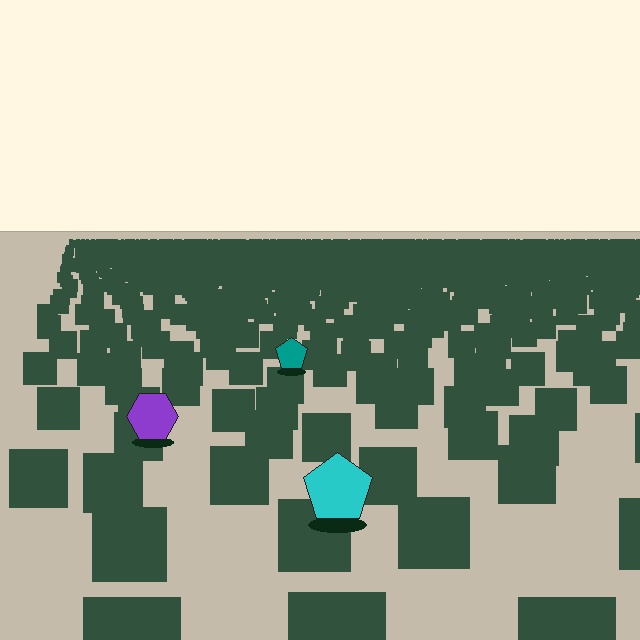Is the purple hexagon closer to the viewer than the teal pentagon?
Yes. The purple hexagon is closer — you can tell from the texture gradient: the ground texture is coarser near it.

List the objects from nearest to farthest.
From nearest to farthest: the cyan pentagon, the purple hexagon, the teal pentagon.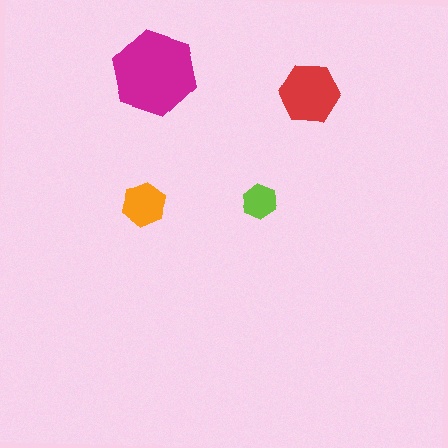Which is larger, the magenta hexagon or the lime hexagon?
The magenta one.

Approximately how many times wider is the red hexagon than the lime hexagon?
About 1.5 times wider.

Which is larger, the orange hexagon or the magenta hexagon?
The magenta one.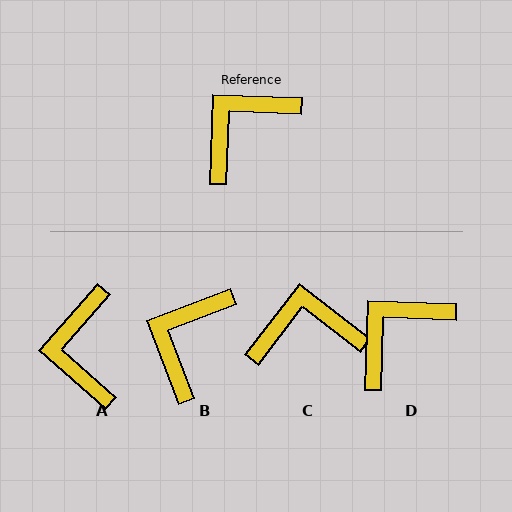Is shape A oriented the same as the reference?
No, it is off by about 50 degrees.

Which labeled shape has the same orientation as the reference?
D.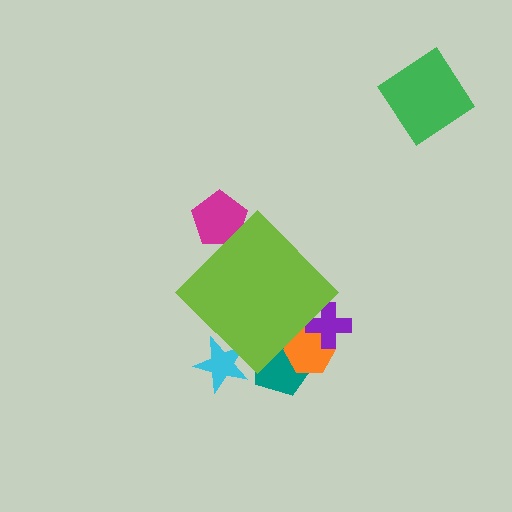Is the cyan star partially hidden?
Yes, the cyan star is partially hidden behind the lime diamond.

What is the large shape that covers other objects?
A lime diamond.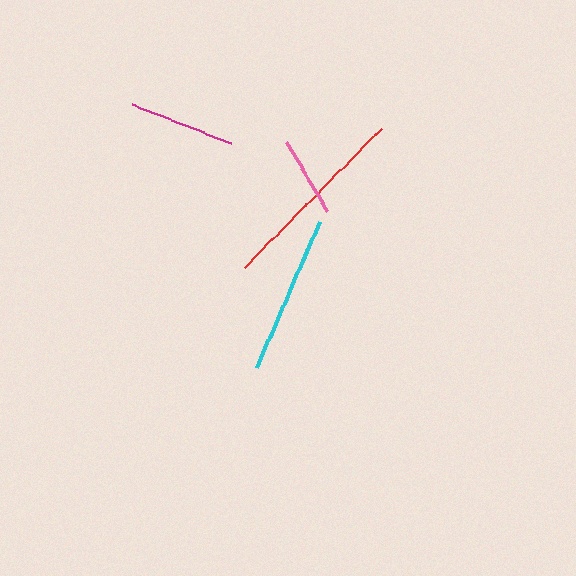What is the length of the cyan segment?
The cyan segment is approximately 159 pixels long.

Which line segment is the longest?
The red line is the longest at approximately 196 pixels.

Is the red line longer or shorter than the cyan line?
The red line is longer than the cyan line.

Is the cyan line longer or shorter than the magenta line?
The cyan line is longer than the magenta line.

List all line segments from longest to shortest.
From longest to shortest: red, cyan, magenta, pink.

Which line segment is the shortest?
The pink line is the shortest at approximately 81 pixels.